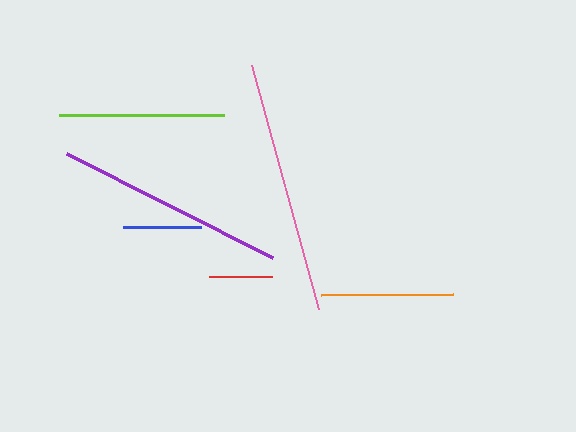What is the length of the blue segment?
The blue segment is approximately 78 pixels long.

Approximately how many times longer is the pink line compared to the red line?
The pink line is approximately 4.0 times the length of the red line.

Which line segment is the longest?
The pink line is the longest at approximately 253 pixels.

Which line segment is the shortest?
The red line is the shortest at approximately 63 pixels.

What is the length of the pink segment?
The pink segment is approximately 253 pixels long.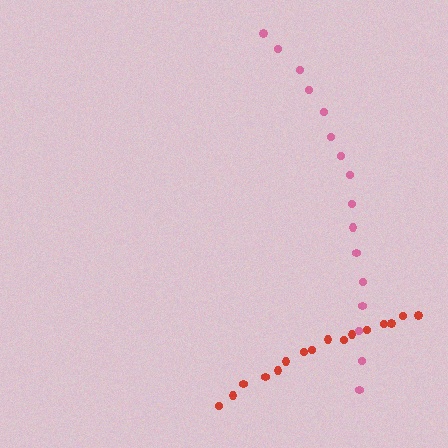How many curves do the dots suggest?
There are 2 distinct paths.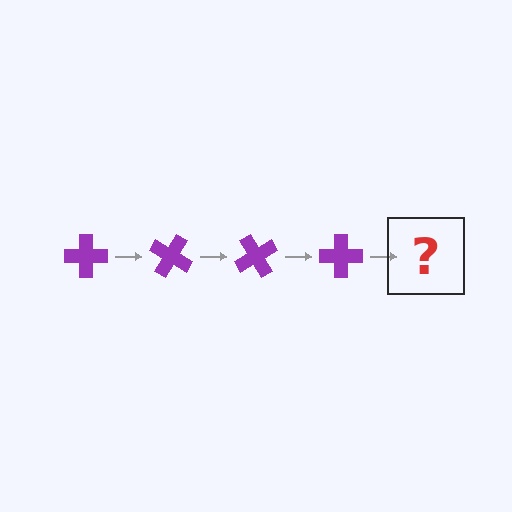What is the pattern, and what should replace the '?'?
The pattern is that the cross rotates 30 degrees each step. The '?' should be a purple cross rotated 120 degrees.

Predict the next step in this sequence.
The next step is a purple cross rotated 120 degrees.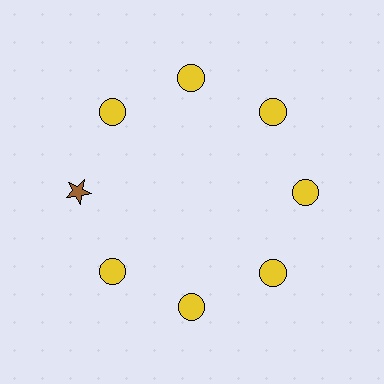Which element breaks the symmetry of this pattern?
The brown star at roughly the 9 o'clock position breaks the symmetry. All other shapes are yellow circles.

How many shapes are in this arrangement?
There are 8 shapes arranged in a ring pattern.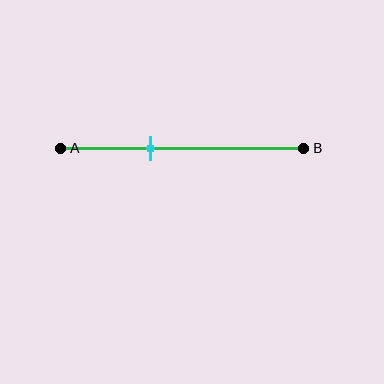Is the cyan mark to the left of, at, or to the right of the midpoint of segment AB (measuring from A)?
The cyan mark is to the left of the midpoint of segment AB.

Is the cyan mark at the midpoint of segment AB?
No, the mark is at about 35% from A, not at the 50% midpoint.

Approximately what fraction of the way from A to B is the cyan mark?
The cyan mark is approximately 35% of the way from A to B.